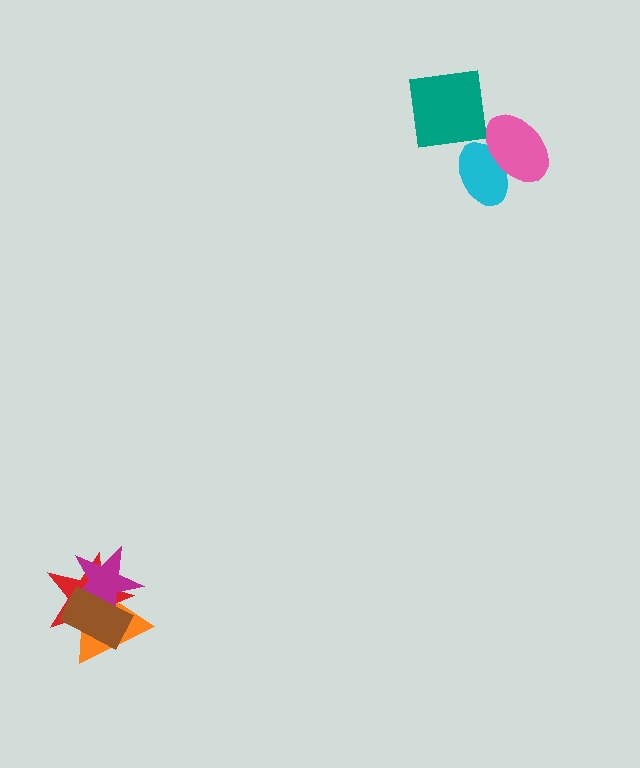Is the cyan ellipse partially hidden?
Yes, it is partially covered by another shape.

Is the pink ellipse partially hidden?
No, no other shape covers it.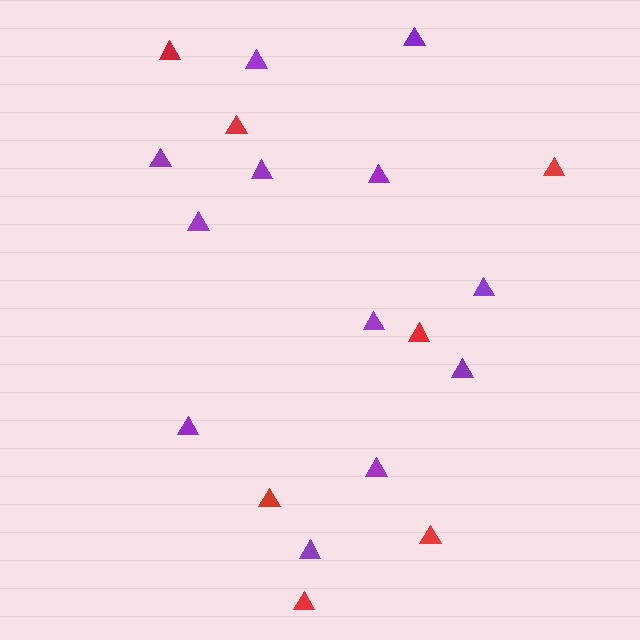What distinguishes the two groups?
There are 2 groups: one group of red triangles (7) and one group of purple triangles (12).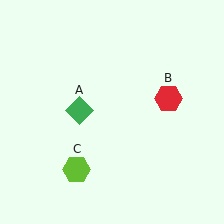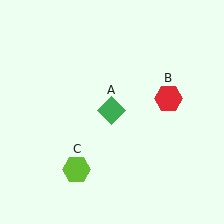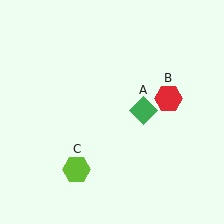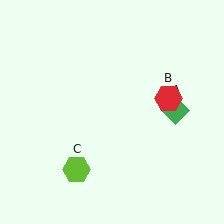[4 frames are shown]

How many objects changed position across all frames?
1 object changed position: green diamond (object A).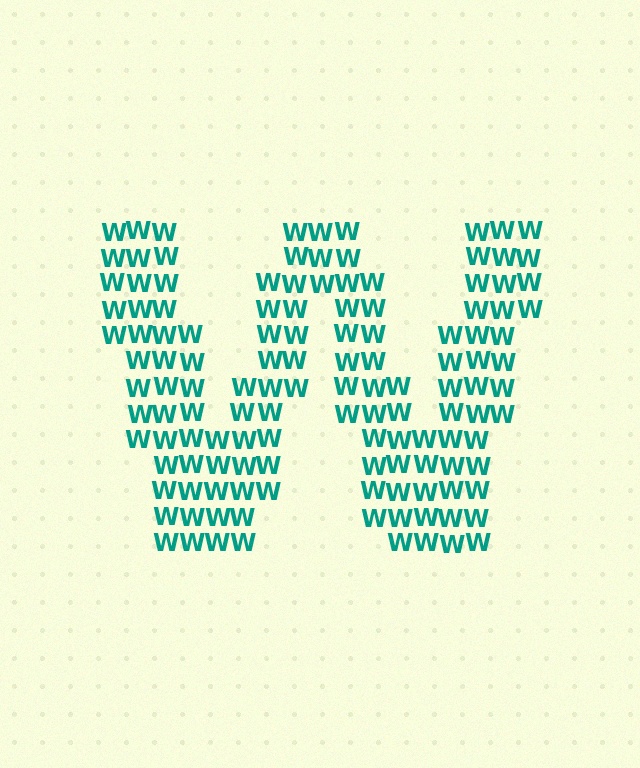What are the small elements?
The small elements are letter W's.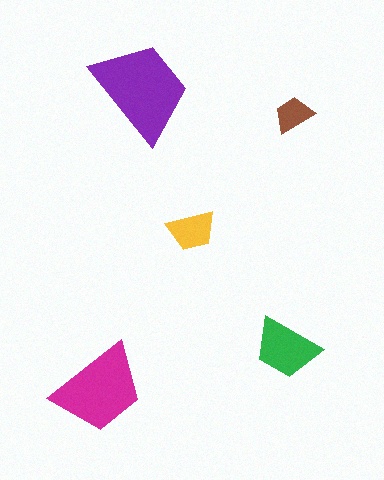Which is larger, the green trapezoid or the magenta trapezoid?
The magenta one.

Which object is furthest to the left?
The magenta trapezoid is leftmost.